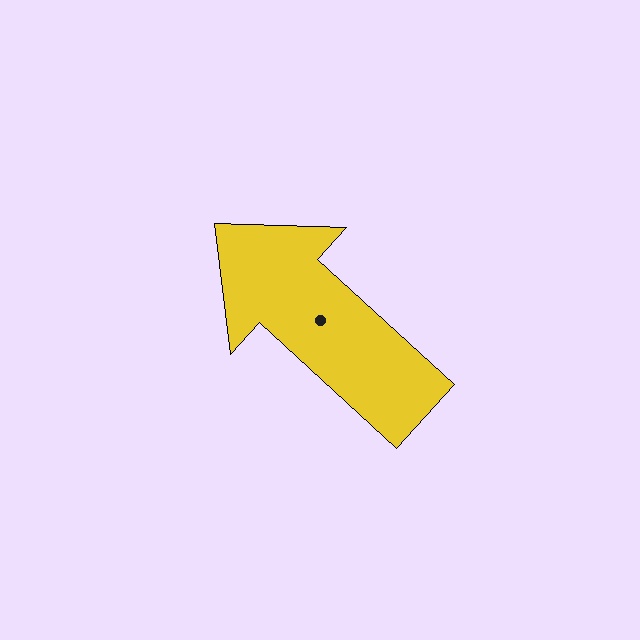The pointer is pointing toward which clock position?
Roughly 10 o'clock.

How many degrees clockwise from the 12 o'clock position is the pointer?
Approximately 312 degrees.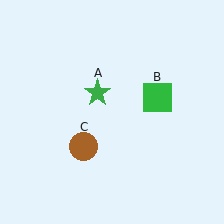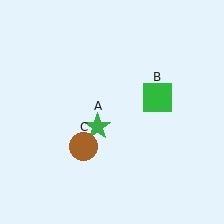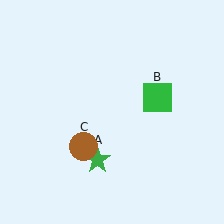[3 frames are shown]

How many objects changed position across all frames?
1 object changed position: green star (object A).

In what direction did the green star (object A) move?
The green star (object A) moved down.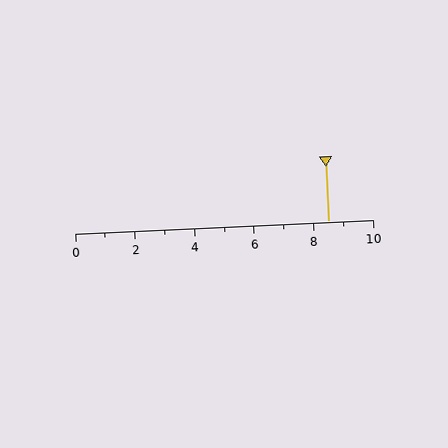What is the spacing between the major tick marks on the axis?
The major ticks are spaced 2 apart.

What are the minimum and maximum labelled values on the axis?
The axis runs from 0 to 10.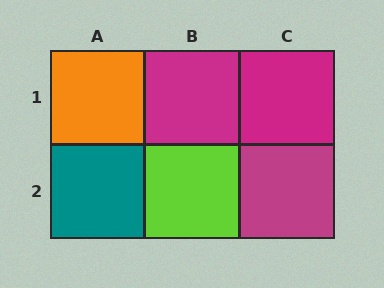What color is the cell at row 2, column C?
Magenta.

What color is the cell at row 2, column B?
Lime.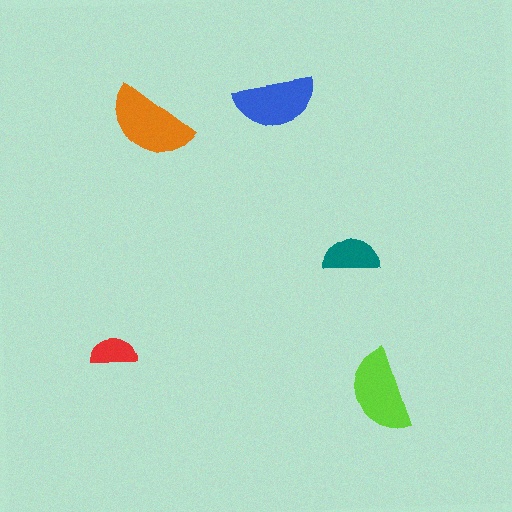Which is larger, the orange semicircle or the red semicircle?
The orange one.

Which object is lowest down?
The lime semicircle is bottommost.